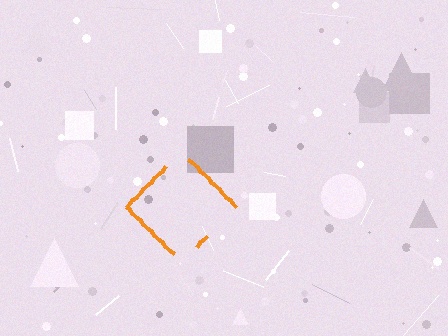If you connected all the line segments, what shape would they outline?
They would outline a diamond.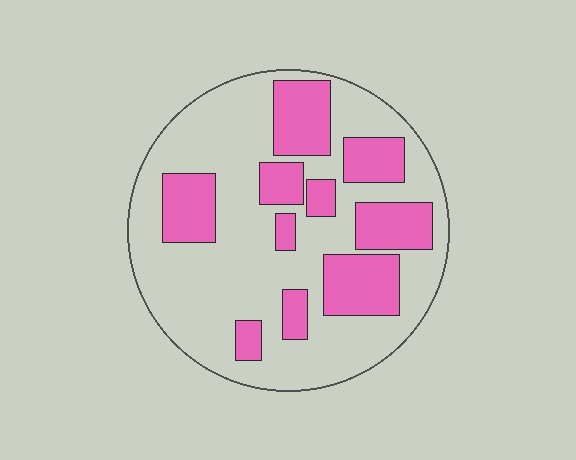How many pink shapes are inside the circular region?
10.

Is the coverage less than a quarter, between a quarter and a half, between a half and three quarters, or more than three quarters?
Between a quarter and a half.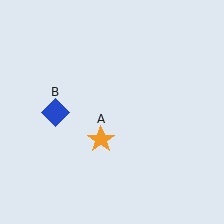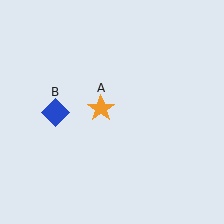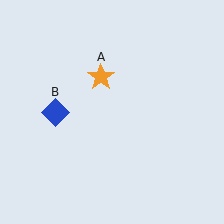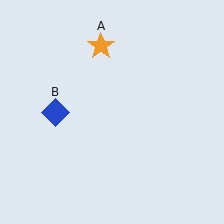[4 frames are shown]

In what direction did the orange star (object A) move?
The orange star (object A) moved up.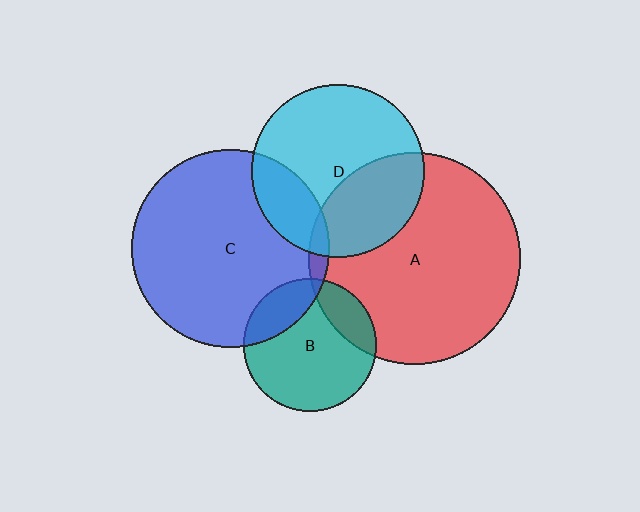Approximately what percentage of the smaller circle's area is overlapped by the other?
Approximately 20%.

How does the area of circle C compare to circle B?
Approximately 2.3 times.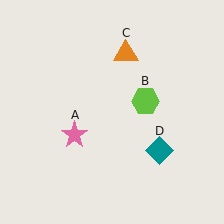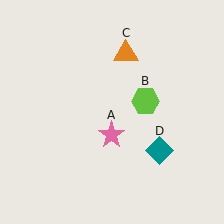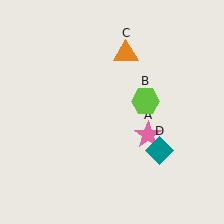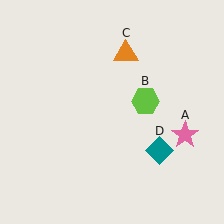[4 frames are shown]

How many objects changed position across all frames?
1 object changed position: pink star (object A).